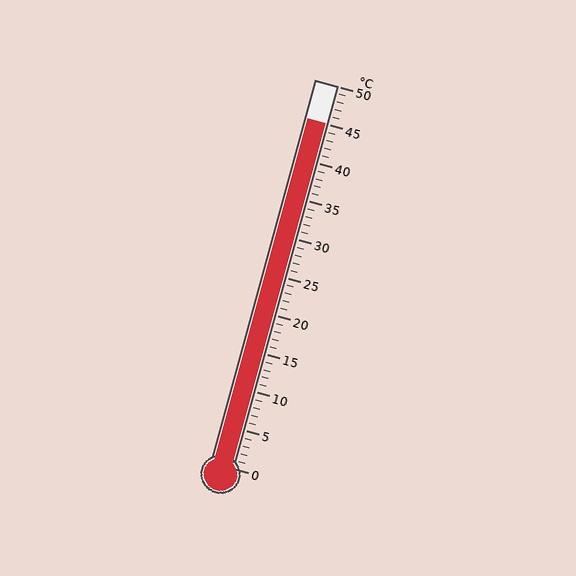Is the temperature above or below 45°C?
The temperature is at 45°C.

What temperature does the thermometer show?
The thermometer shows approximately 45°C.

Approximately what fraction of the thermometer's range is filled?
The thermometer is filled to approximately 90% of its range.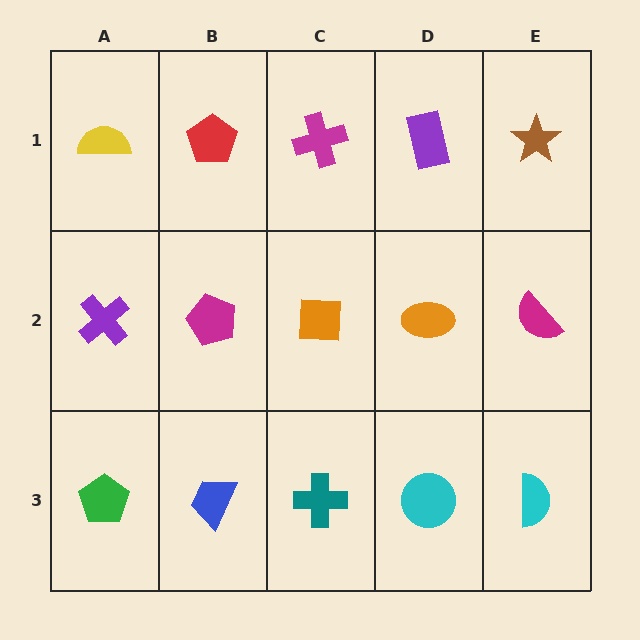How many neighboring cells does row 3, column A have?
2.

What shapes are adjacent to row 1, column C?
An orange square (row 2, column C), a red pentagon (row 1, column B), a purple rectangle (row 1, column D).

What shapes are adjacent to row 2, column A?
A yellow semicircle (row 1, column A), a green pentagon (row 3, column A), a magenta pentagon (row 2, column B).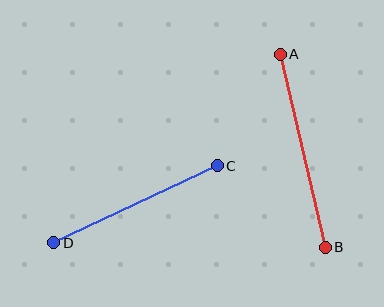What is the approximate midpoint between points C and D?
The midpoint is at approximately (135, 204) pixels.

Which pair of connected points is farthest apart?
Points A and B are farthest apart.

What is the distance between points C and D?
The distance is approximately 181 pixels.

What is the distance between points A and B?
The distance is approximately 198 pixels.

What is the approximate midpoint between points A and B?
The midpoint is at approximately (303, 151) pixels.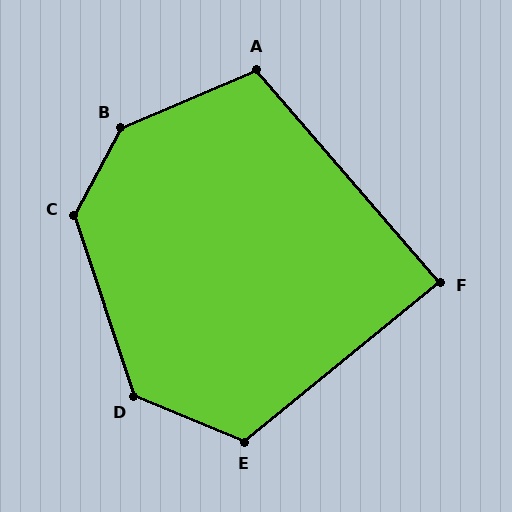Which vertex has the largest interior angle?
B, at approximately 141 degrees.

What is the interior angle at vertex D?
Approximately 130 degrees (obtuse).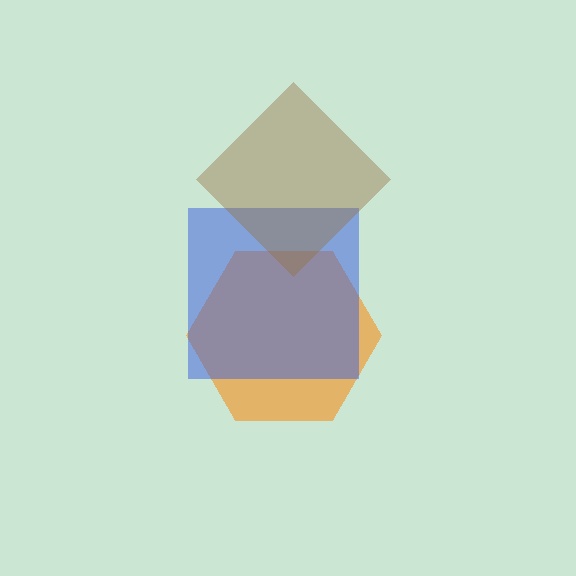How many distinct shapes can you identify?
There are 3 distinct shapes: an orange hexagon, a blue square, a brown diamond.